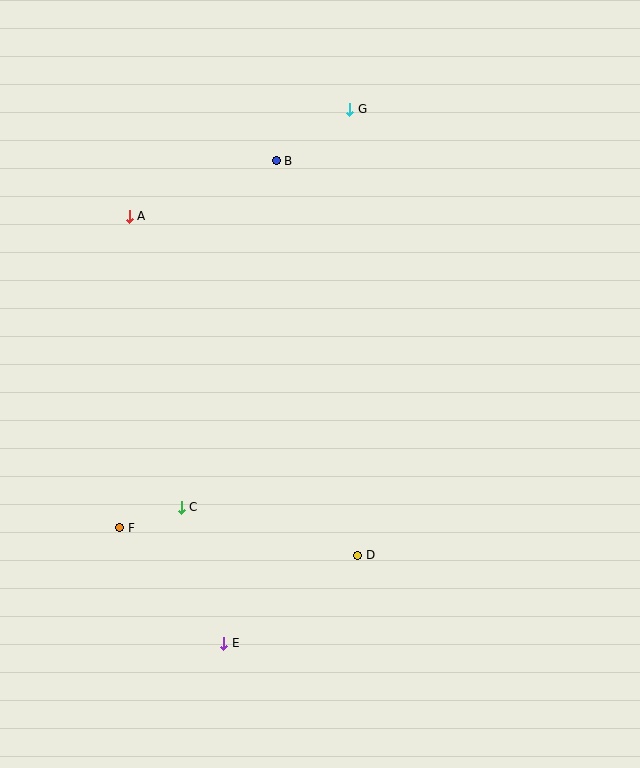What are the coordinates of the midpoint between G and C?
The midpoint between G and C is at (265, 308).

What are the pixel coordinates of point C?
Point C is at (181, 507).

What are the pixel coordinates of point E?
Point E is at (224, 643).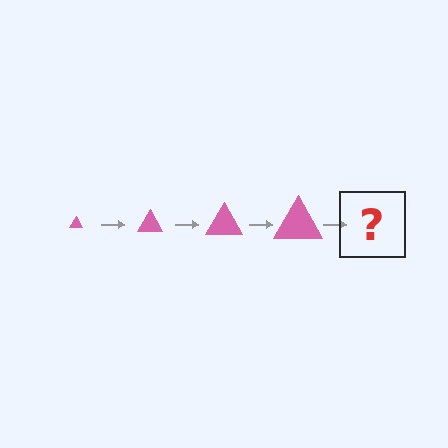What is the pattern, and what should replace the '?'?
The pattern is that the triangle gets progressively larger each step. The '?' should be a pink triangle, larger than the previous one.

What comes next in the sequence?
The next element should be a pink triangle, larger than the previous one.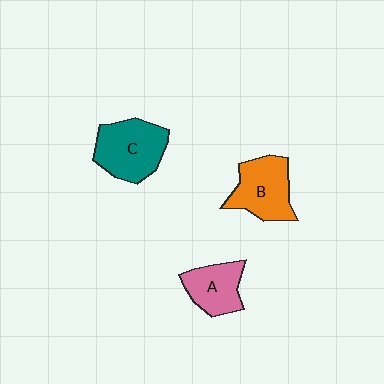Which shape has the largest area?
Shape C (teal).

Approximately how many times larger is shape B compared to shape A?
Approximately 1.3 times.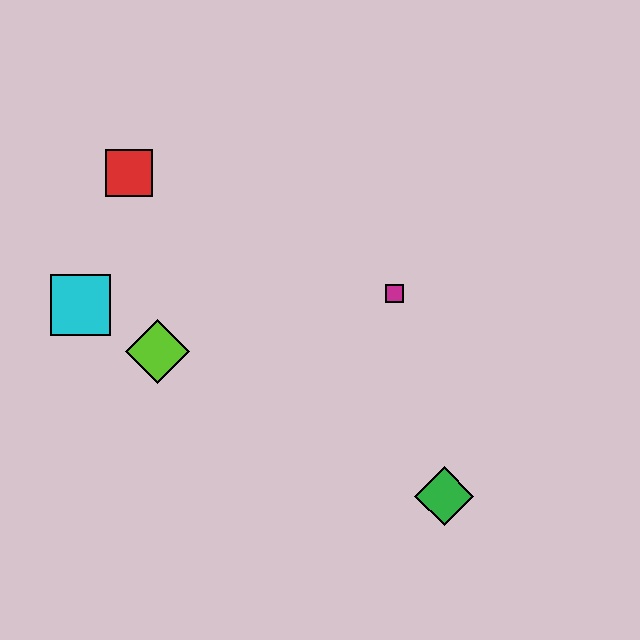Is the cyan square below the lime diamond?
No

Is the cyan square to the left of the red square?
Yes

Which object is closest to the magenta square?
The green diamond is closest to the magenta square.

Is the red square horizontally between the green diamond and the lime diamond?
No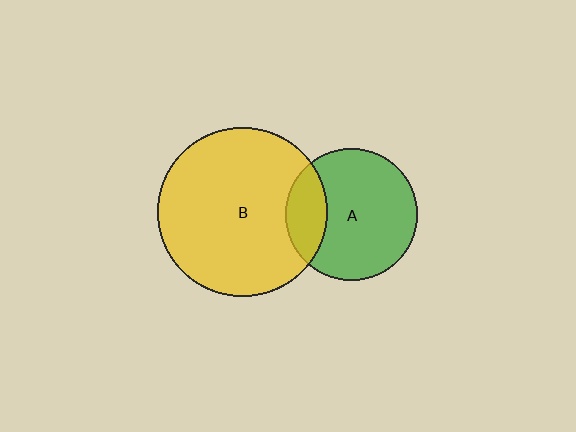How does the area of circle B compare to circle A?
Approximately 1.6 times.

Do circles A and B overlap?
Yes.